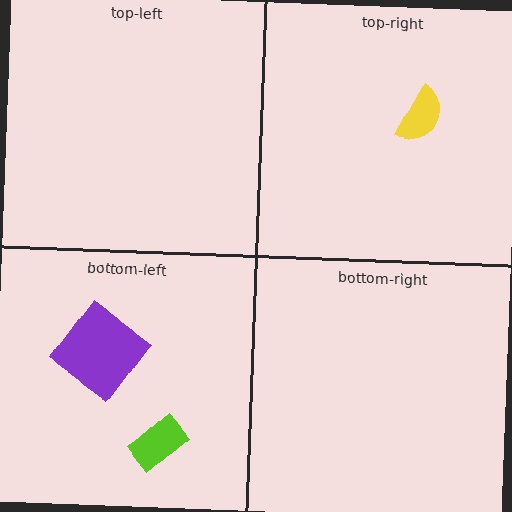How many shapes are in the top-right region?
1.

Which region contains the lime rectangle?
The bottom-left region.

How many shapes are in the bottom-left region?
2.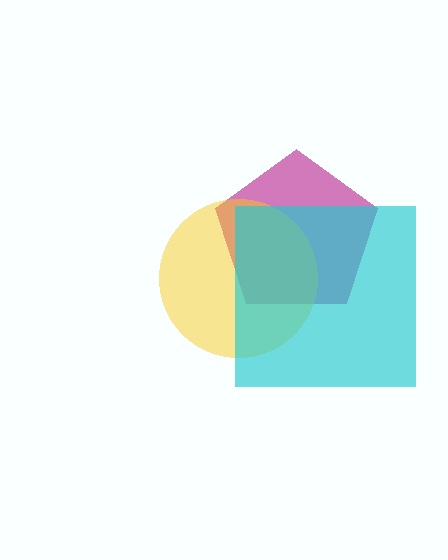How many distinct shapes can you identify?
There are 3 distinct shapes: a magenta pentagon, a yellow circle, a cyan square.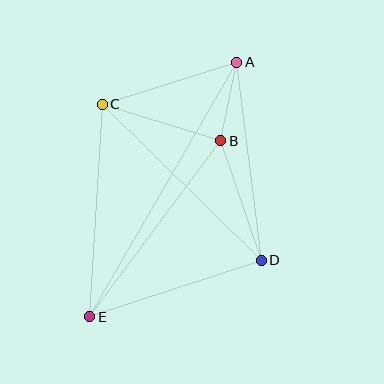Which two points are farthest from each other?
Points A and E are farthest from each other.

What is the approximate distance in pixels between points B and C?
The distance between B and C is approximately 124 pixels.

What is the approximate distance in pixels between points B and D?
The distance between B and D is approximately 126 pixels.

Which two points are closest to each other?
Points A and B are closest to each other.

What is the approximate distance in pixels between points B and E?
The distance between B and E is approximately 219 pixels.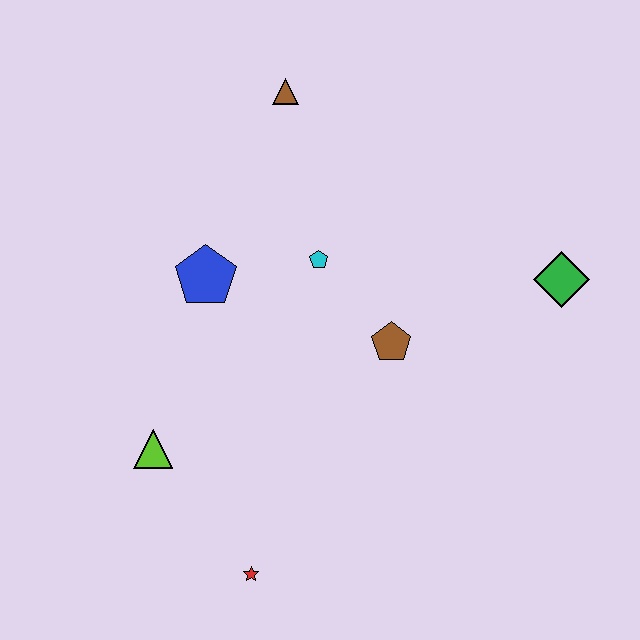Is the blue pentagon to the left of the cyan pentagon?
Yes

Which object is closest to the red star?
The lime triangle is closest to the red star.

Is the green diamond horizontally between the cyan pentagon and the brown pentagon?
No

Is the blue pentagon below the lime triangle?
No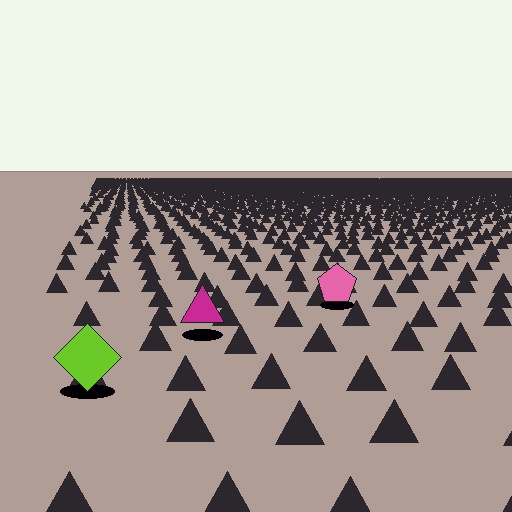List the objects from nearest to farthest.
From nearest to farthest: the lime diamond, the magenta triangle, the pink pentagon.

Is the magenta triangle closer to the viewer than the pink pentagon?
Yes. The magenta triangle is closer — you can tell from the texture gradient: the ground texture is coarser near it.